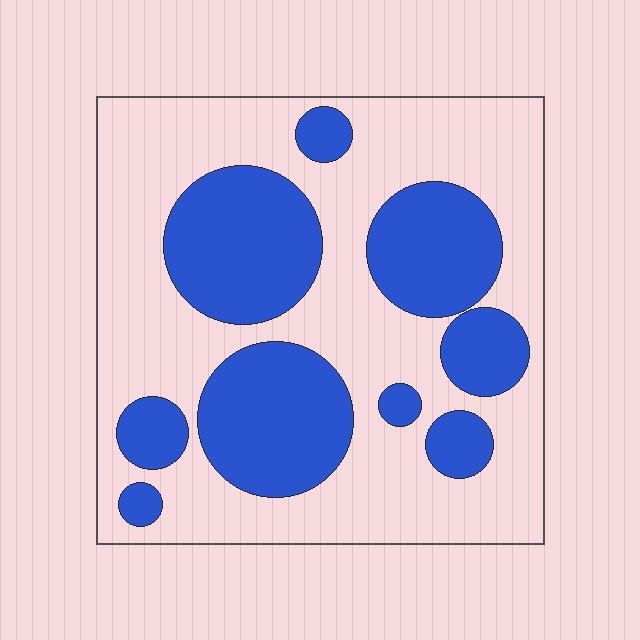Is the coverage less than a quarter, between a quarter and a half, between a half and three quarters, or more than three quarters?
Between a quarter and a half.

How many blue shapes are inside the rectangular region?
9.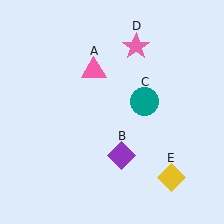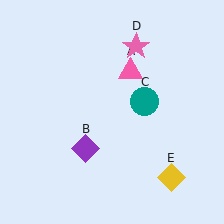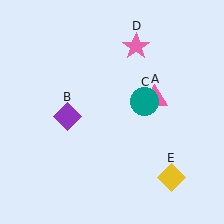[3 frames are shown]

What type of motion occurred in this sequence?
The pink triangle (object A), purple diamond (object B) rotated clockwise around the center of the scene.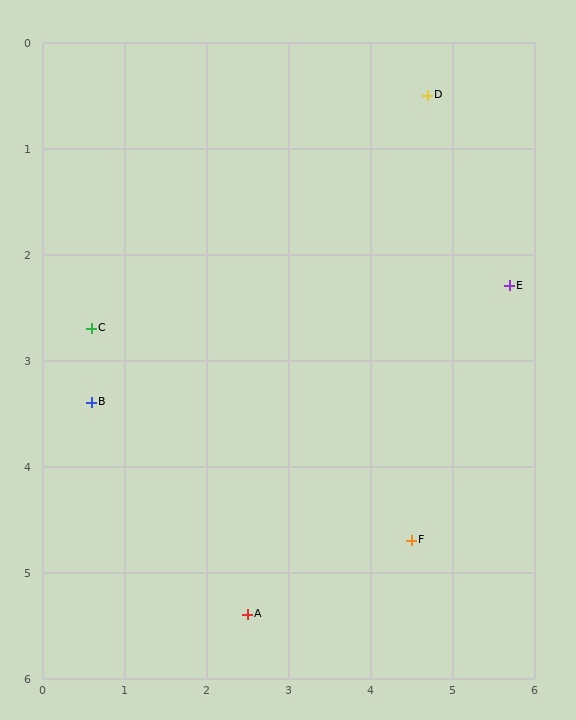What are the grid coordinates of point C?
Point C is at approximately (0.6, 2.7).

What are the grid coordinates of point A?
Point A is at approximately (2.5, 5.4).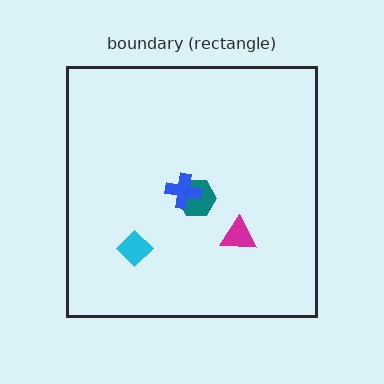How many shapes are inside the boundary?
4 inside, 0 outside.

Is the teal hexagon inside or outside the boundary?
Inside.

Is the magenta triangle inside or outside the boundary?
Inside.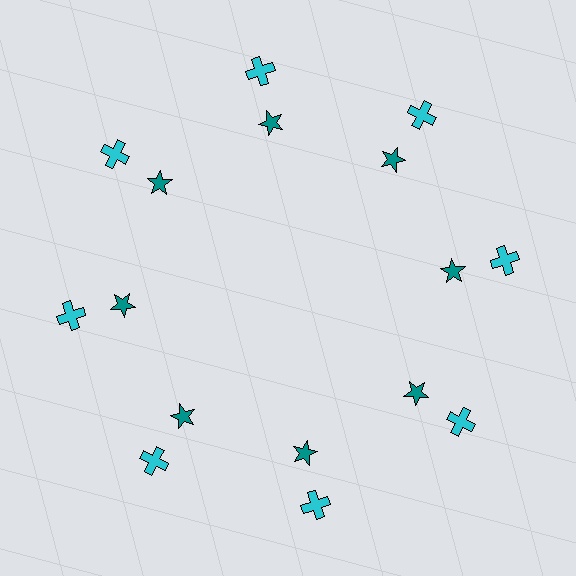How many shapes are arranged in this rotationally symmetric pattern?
There are 16 shapes, arranged in 8 groups of 2.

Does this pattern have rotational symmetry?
Yes, this pattern has 8-fold rotational symmetry. It looks the same after rotating 45 degrees around the center.